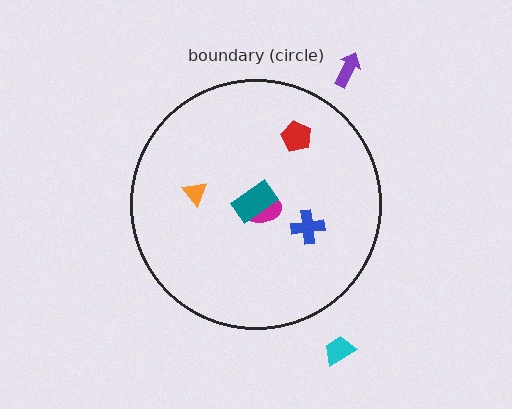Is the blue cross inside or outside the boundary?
Inside.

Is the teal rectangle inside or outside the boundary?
Inside.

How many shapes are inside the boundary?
5 inside, 2 outside.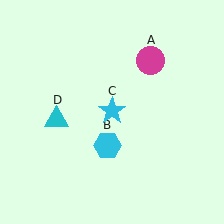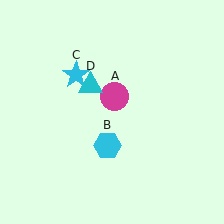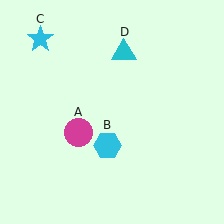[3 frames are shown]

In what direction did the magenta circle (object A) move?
The magenta circle (object A) moved down and to the left.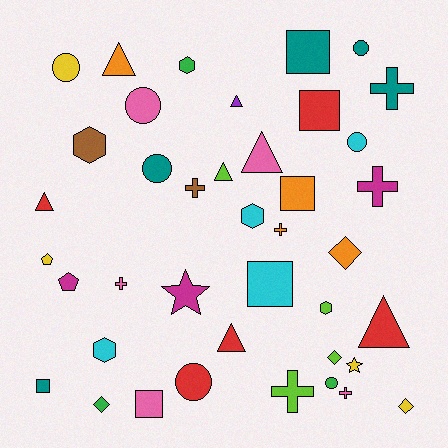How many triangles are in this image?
There are 7 triangles.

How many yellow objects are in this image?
There are 4 yellow objects.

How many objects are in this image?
There are 40 objects.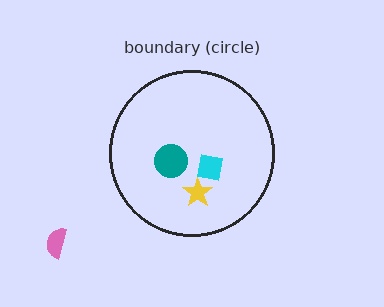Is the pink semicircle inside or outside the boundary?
Outside.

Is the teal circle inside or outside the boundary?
Inside.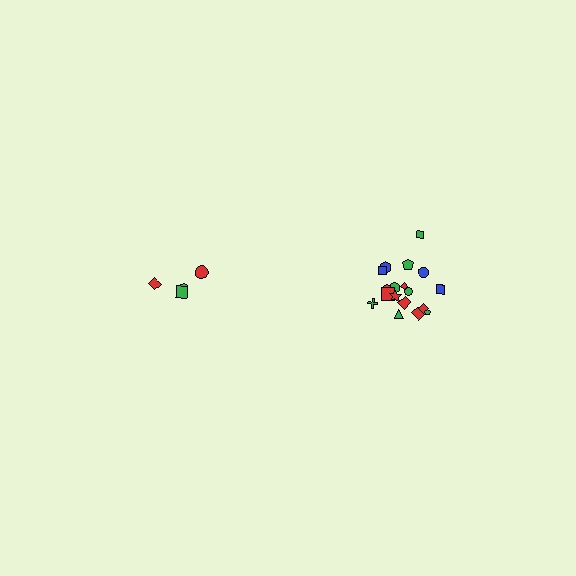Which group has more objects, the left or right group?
The right group.